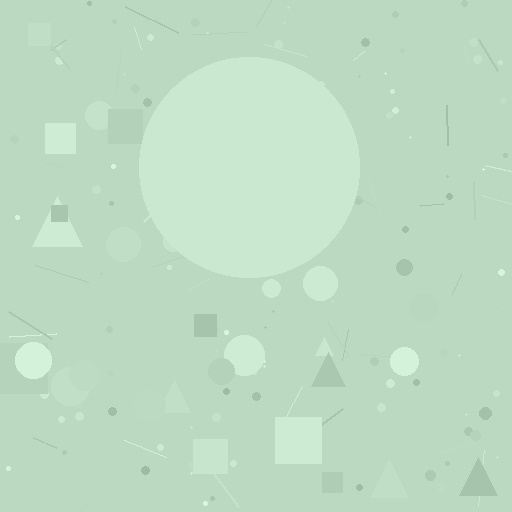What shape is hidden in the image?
A circle is hidden in the image.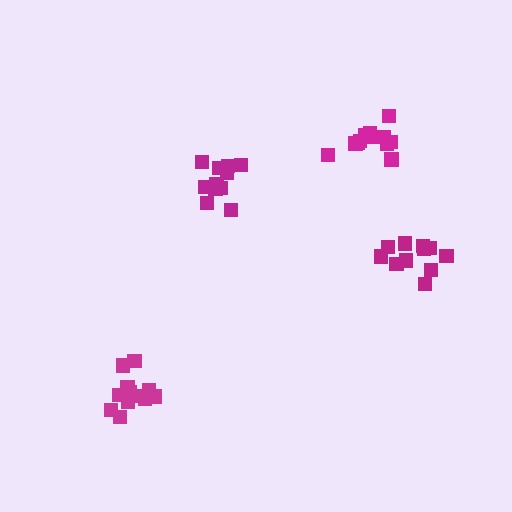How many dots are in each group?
Group 1: 11 dots, Group 2: 12 dots, Group 3: 12 dots, Group 4: 11 dots (46 total).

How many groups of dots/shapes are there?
There are 4 groups.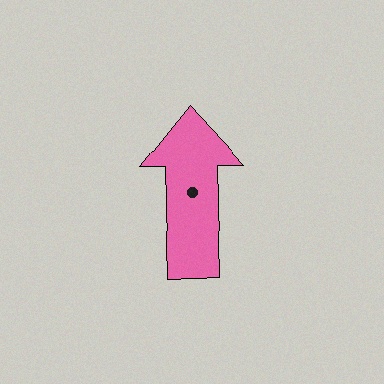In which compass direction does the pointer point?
North.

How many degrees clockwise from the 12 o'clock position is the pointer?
Approximately 358 degrees.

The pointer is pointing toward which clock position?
Roughly 12 o'clock.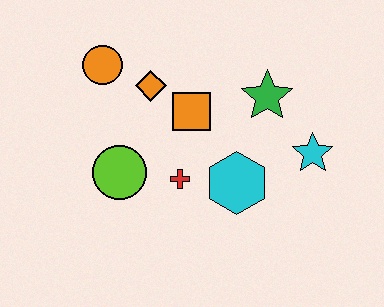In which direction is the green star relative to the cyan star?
The green star is above the cyan star.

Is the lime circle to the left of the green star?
Yes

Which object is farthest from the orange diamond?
The cyan star is farthest from the orange diamond.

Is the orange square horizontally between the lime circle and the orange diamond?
No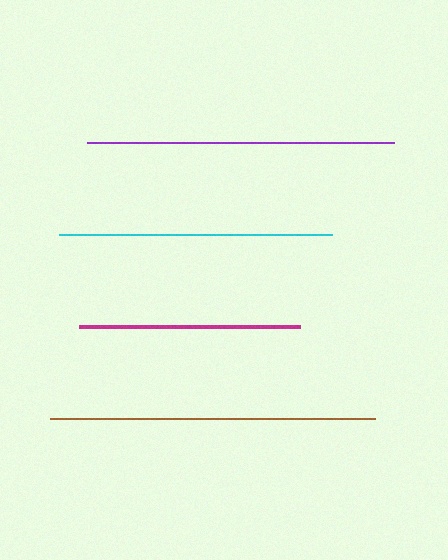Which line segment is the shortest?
The magenta line is the shortest at approximately 220 pixels.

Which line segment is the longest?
The brown line is the longest at approximately 325 pixels.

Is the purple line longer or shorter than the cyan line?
The purple line is longer than the cyan line.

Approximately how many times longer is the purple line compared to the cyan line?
The purple line is approximately 1.1 times the length of the cyan line.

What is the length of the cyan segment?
The cyan segment is approximately 273 pixels long.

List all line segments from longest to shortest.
From longest to shortest: brown, purple, cyan, magenta.